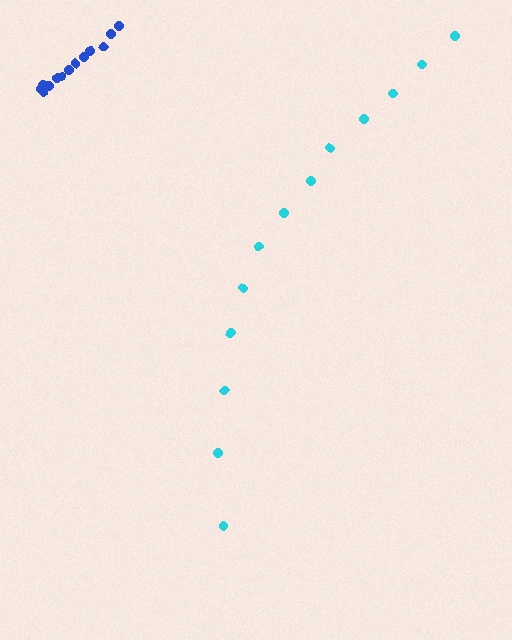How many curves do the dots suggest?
There are 2 distinct paths.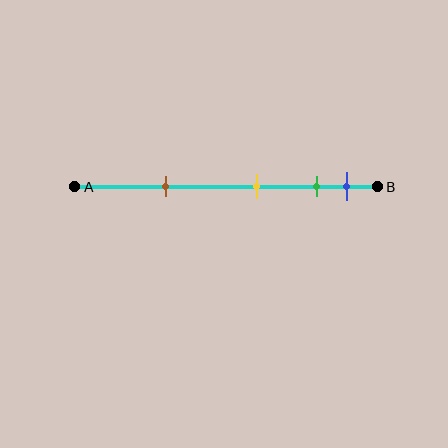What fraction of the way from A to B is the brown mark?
The brown mark is approximately 30% (0.3) of the way from A to B.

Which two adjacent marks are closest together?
The green and blue marks are the closest adjacent pair.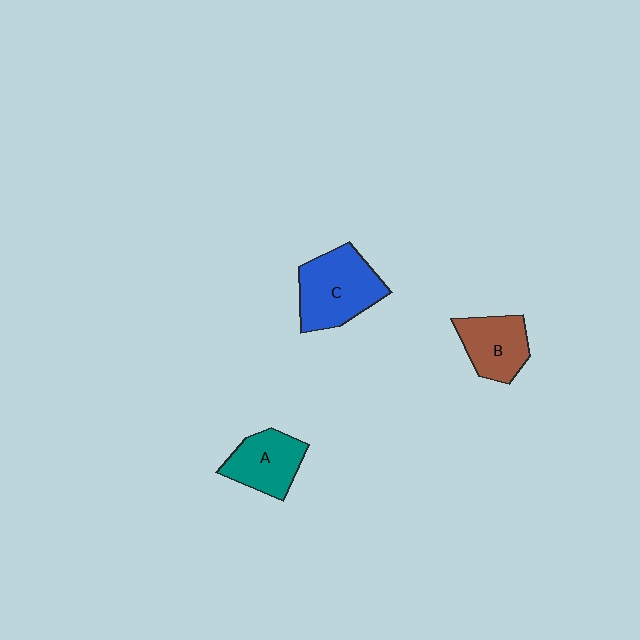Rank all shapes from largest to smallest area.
From largest to smallest: C (blue), A (teal), B (brown).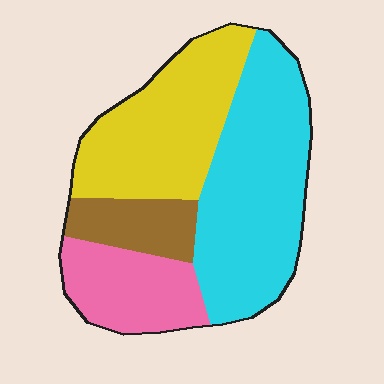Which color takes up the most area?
Cyan, at roughly 40%.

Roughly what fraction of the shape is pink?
Pink takes up about one sixth (1/6) of the shape.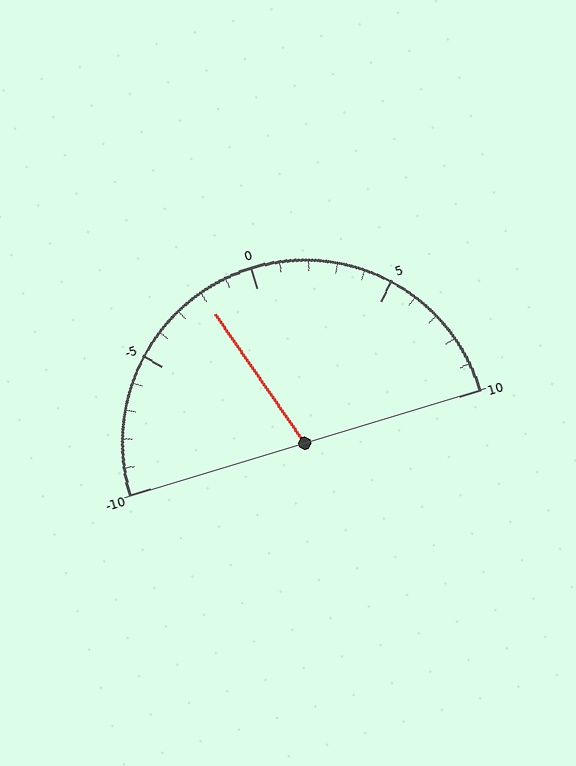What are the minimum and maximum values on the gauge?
The gauge ranges from -10 to 10.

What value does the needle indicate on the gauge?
The needle indicates approximately -2.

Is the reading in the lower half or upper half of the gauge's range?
The reading is in the lower half of the range (-10 to 10).